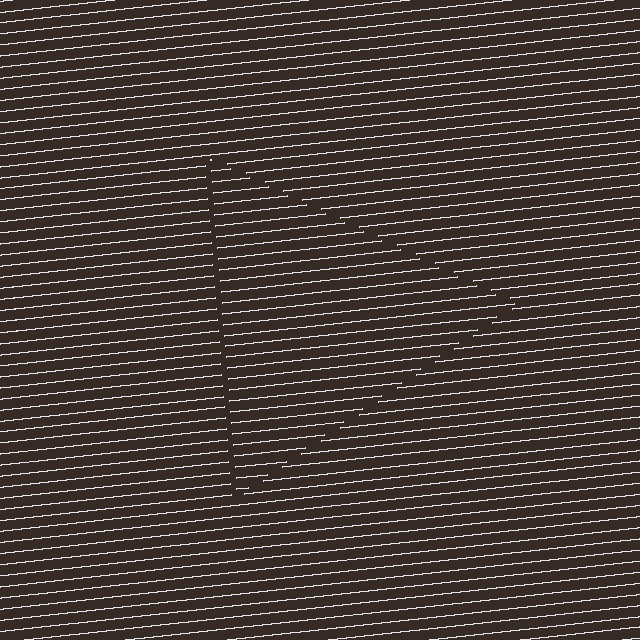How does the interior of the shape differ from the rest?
The interior of the shape contains the same grating, shifted by half a period — the contour is defined by the phase discontinuity where line-ends from the inner and outer gratings abut.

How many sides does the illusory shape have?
3 sides — the line-ends trace a triangle.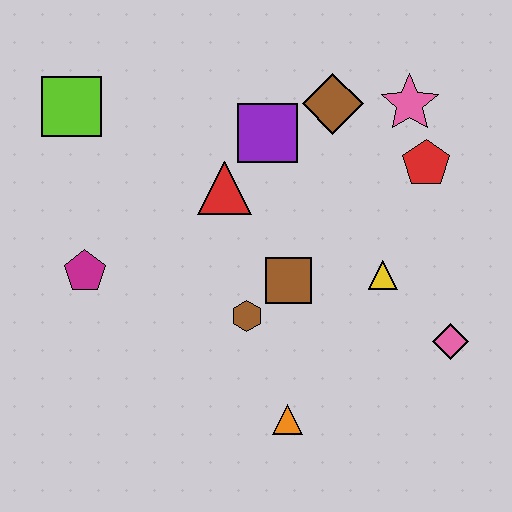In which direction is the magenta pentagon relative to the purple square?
The magenta pentagon is to the left of the purple square.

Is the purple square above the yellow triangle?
Yes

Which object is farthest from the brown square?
The lime square is farthest from the brown square.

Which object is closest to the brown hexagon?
The brown square is closest to the brown hexagon.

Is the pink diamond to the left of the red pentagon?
No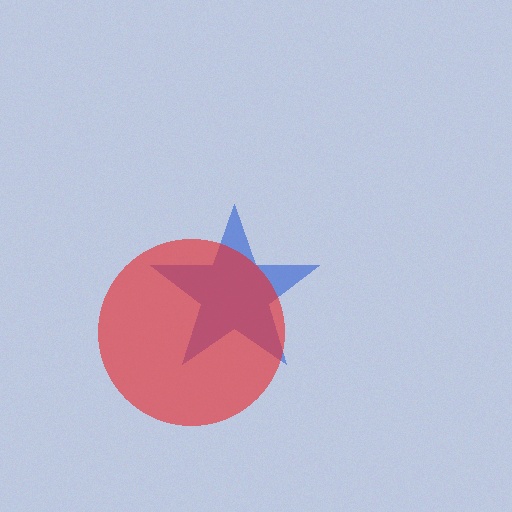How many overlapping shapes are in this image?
There are 2 overlapping shapes in the image.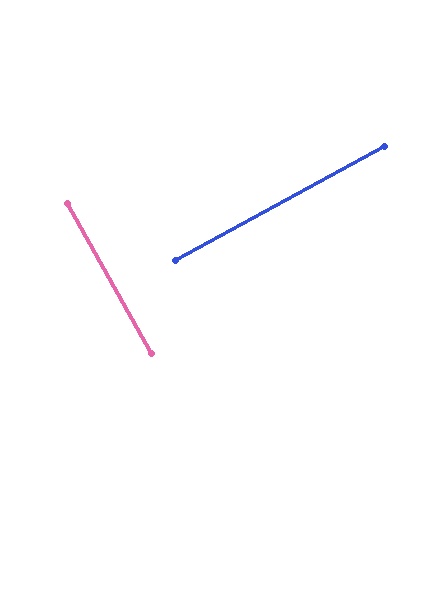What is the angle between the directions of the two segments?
Approximately 89 degrees.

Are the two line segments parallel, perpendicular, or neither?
Perpendicular — they meet at approximately 89°.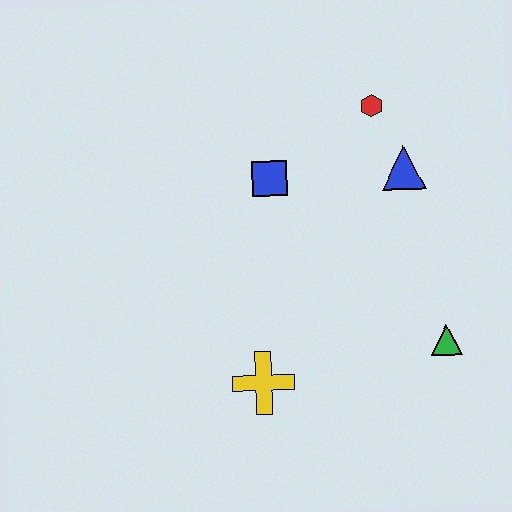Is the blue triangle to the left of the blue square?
No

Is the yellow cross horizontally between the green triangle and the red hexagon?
No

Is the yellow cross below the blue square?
Yes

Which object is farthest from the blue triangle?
The yellow cross is farthest from the blue triangle.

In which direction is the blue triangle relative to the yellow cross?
The blue triangle is above the yellow cross.